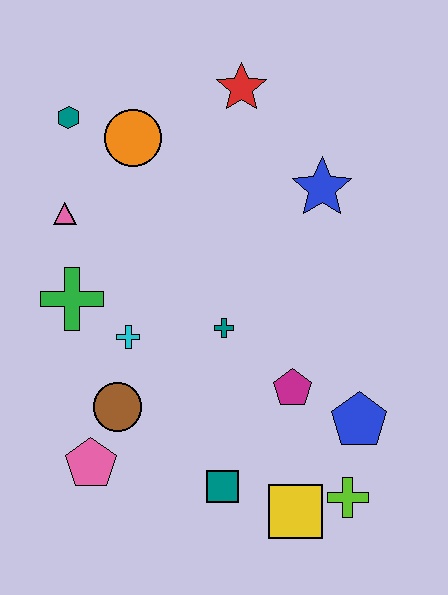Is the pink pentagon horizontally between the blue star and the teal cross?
No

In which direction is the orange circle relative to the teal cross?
The orange circle is above the teal cross.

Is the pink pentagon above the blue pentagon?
No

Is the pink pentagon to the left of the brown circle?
Yes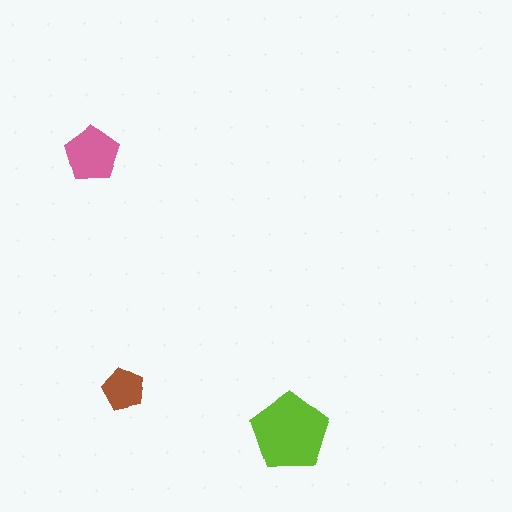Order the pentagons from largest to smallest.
the lime one, the pink one, the brown one.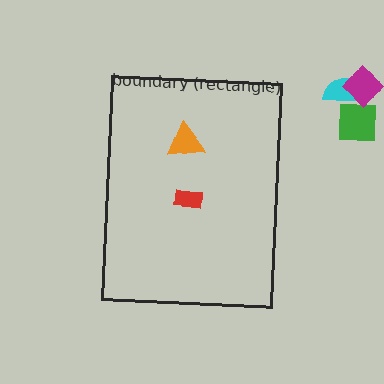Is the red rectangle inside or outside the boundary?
Inside.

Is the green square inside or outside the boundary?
Outside.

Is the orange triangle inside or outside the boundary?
Inside.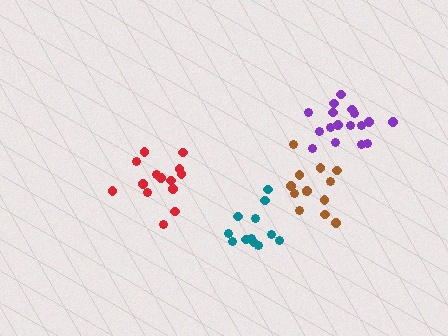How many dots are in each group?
Group 1: 17 dots, Group 2: 14 dots, Group 3: 13 dots, Group 4: 12 dots (56 total).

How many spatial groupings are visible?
There are 4 spatial groupings.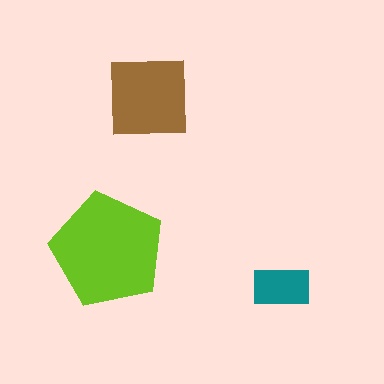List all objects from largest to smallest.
The lime pentagon, the brown square, the teal rectangle.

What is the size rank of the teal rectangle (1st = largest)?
3rd.